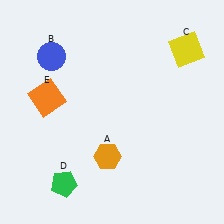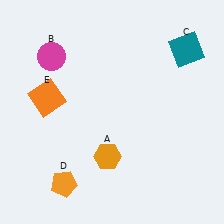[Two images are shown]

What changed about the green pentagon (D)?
In Image 1, D is green. In Image 2, it changed to orange.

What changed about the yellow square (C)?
In Image 1, C is yellow. In Image 2, it changed to teal.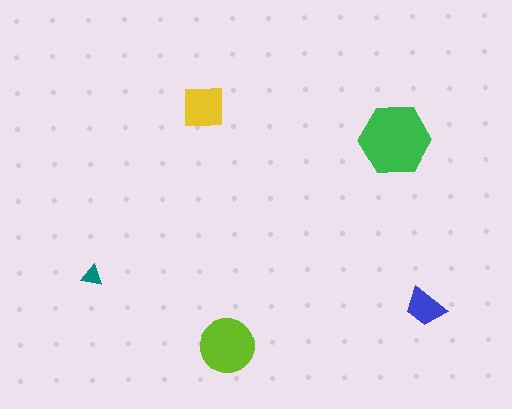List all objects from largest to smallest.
The green hexagon, the lime circle, the yellow square, the blue trapezoid, the teal triangle.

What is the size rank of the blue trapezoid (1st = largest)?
4th.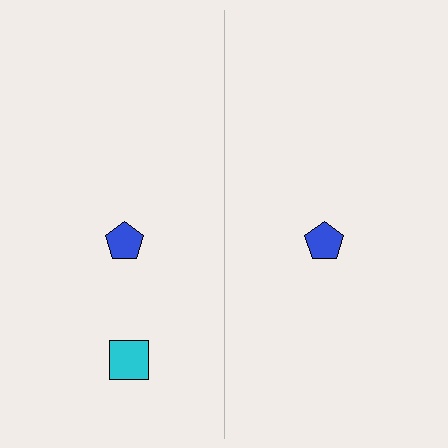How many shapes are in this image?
There are 3 shapes in this image.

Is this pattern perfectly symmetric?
No, the pattern is not perfectly symmetric. A cyan square is missing from the right side.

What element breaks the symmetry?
A cyan square is missing from the right side.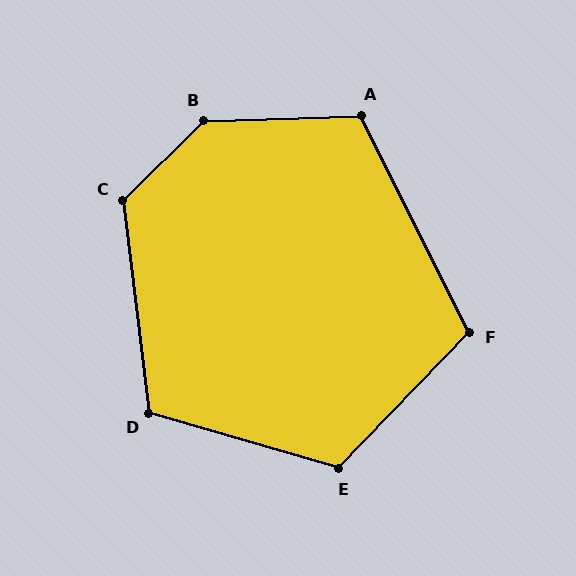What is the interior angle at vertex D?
Approximately 113 degrees (obtuse).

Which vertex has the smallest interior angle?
F, at approximately 109 degrees.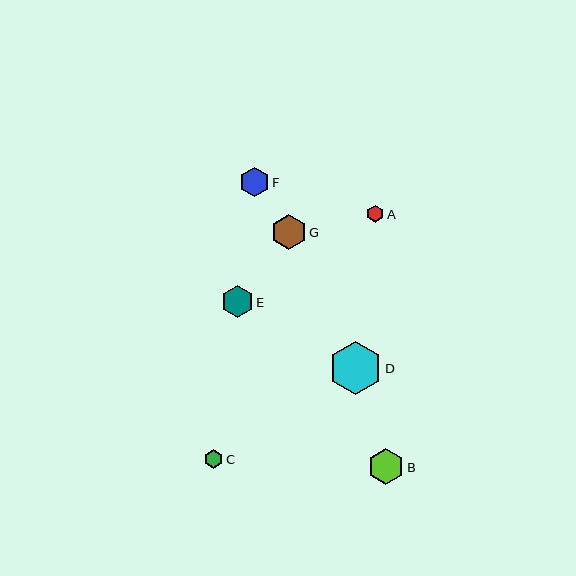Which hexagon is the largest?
Hexagon D is the largest with a size of approximately 54 pixels.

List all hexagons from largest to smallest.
From largest to smallest: D, B, G, E, F, C, A.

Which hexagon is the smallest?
Hexagon A is the smallest with a size of approximately 17 pixels.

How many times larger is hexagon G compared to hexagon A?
Hexagon G is approximately 2.1 times the size of hexagon A.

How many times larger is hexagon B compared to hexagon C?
Hexagon B is approximately 1.9 times the size of hexagon C.